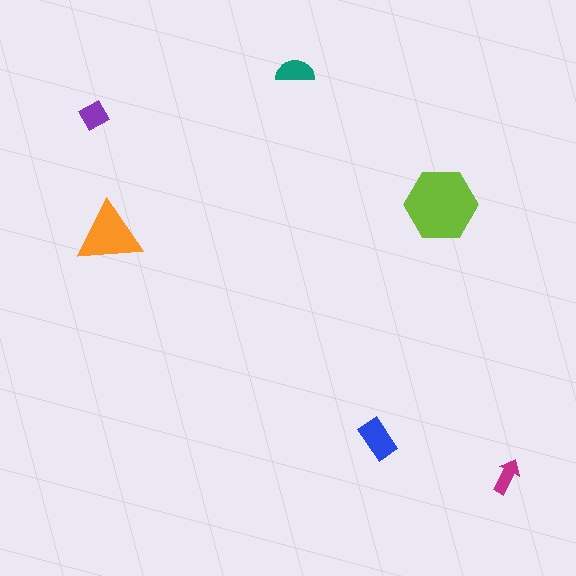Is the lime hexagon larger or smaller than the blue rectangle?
Larger.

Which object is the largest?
The lime hexagon.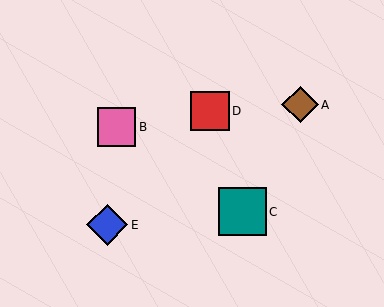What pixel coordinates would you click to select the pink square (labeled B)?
Click at (116, 127) to select the pink square B.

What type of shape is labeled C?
Shape C is a teal square.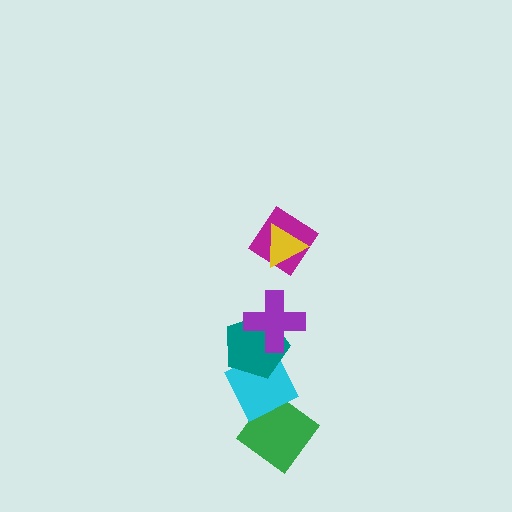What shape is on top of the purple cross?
The magenta diamond is on top of the purple cross.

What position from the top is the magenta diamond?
The magenta diamond is 2nd from the top.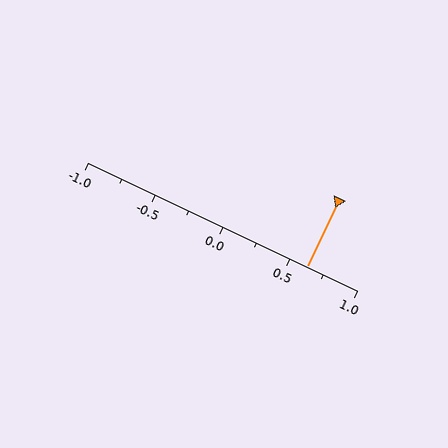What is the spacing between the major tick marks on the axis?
The major ticks are spaced 0.5 apart.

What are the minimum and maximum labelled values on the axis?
The axis runs from -1.0 to 1.0.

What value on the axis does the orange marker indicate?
The marker indicates approximately 0.62.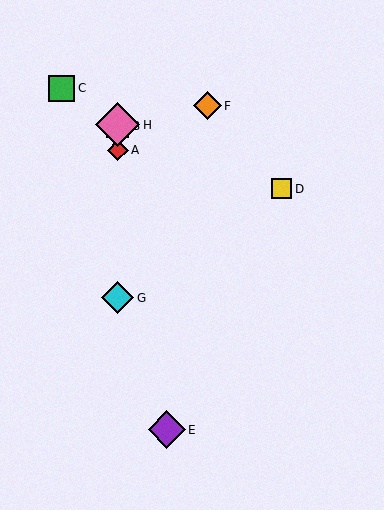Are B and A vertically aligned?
Yes, both are at x≈118.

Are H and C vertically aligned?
No, H is at x≈118 and C is at x≈61.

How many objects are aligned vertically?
4 objects (A, B, G, H) are aligned vertically.